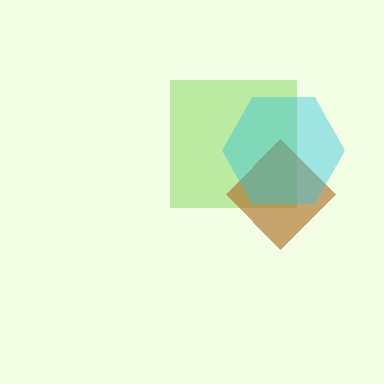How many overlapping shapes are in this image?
There are 3 overlapping shapes in the image.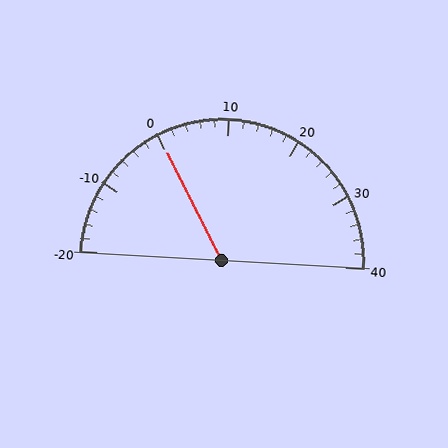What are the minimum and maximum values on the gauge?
The gauge ranges from -20 to 40.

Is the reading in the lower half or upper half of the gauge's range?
The reading is in the lower half of the range (-20 to 40).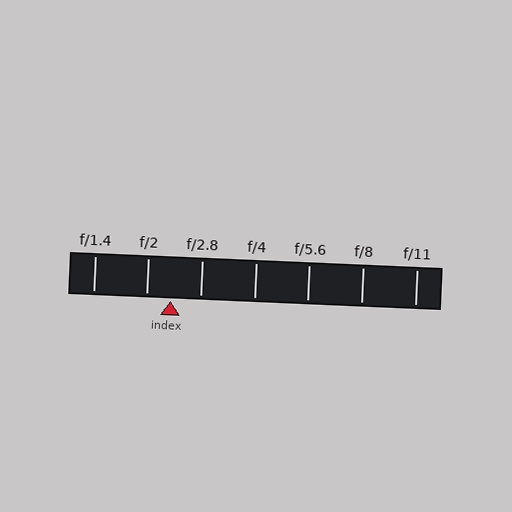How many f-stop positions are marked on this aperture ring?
There are 7 f-stop positions marked.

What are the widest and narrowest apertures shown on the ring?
The widest aperture shown is f/1.4 and the narrowest is f/11.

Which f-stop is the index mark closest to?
The index mark is closest to f/2.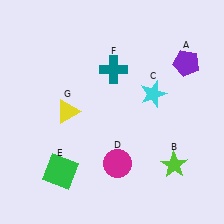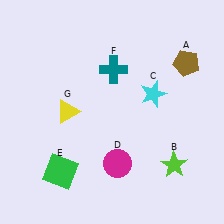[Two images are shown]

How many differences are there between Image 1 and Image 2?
There is 1 difference between the two images.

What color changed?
The pentagon (A) changed from purple in Image 1 to brown in Image 2.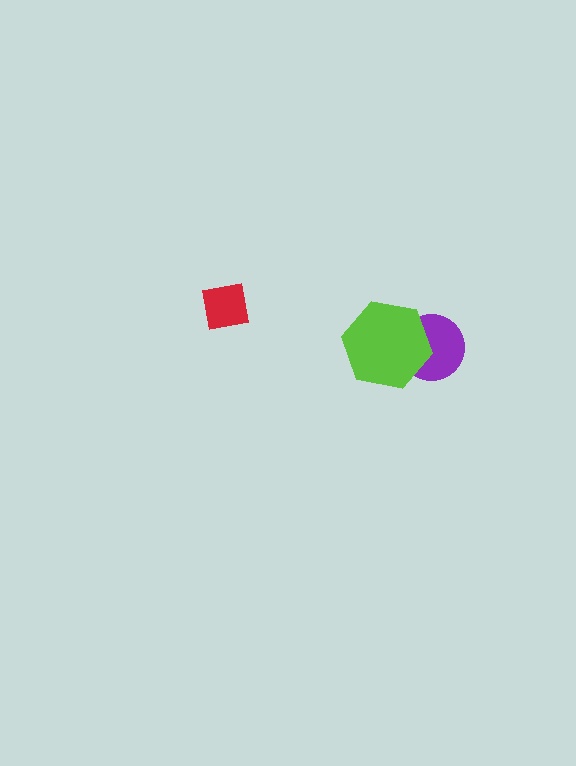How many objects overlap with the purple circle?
1 object overlaps with the purple circle.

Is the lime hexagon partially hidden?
No, no other shape covers it.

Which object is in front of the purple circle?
The lime hexagon is in front of the purple circle.